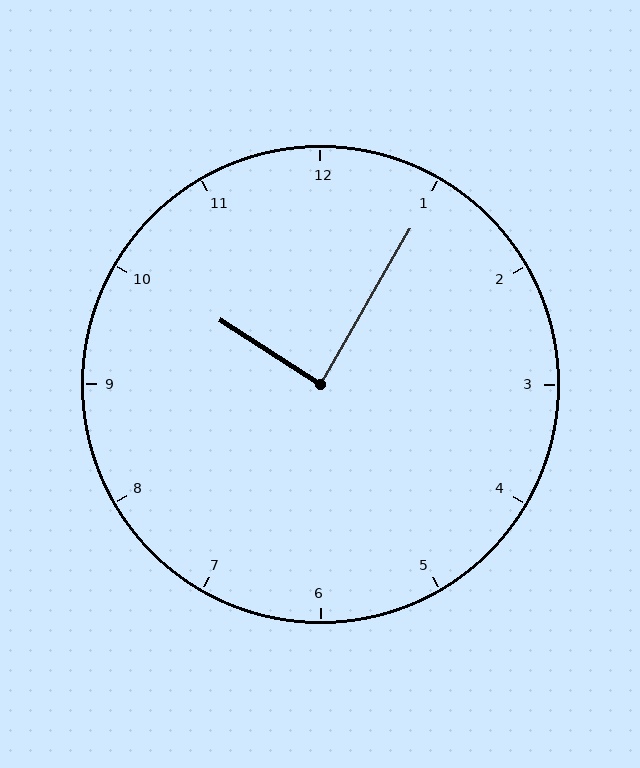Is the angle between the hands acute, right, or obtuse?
It is right.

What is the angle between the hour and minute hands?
Approximately 88 degrees.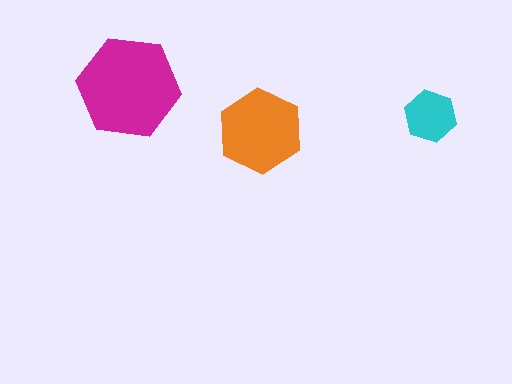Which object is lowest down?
The orange hexagon is bottommost.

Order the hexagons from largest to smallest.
the magenta one, the orange one, the cyan one.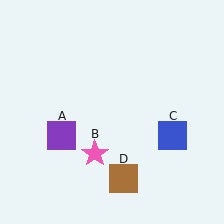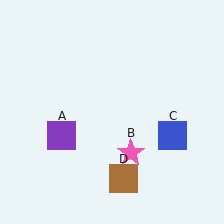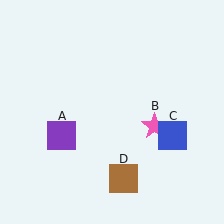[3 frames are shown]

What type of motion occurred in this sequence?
The pink star (object B) rotated counterclockwise around the center of the scene.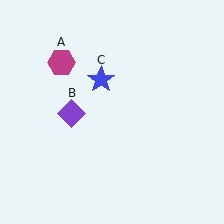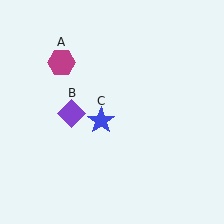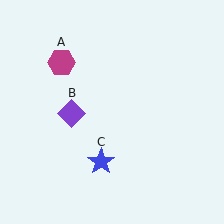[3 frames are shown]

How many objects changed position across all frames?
1 object changed position: blue star (object C).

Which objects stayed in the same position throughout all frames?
Magenta hexagon (object A) and purple diamond (object B) remained stationary.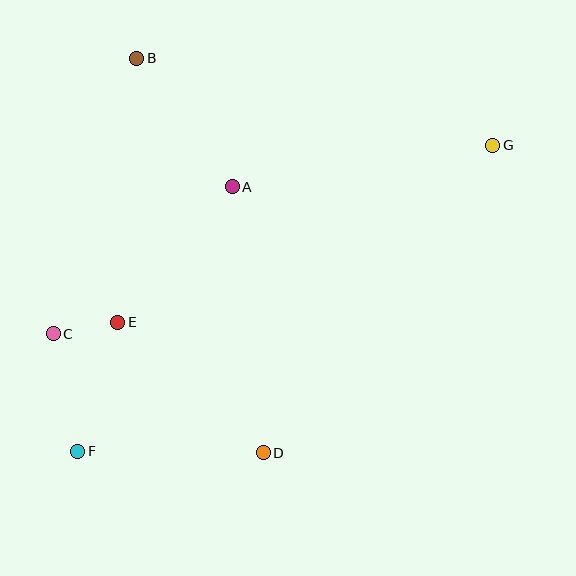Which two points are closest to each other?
Points C and E are closest to each other.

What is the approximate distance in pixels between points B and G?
The distance between B and G is approximately 367 pixels.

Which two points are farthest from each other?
Points F and G are farthest from each other.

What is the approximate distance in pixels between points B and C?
The distance between B and C is approximately 288 pixels.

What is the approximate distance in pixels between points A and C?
The distance between A and C is approximately 232 pixels.